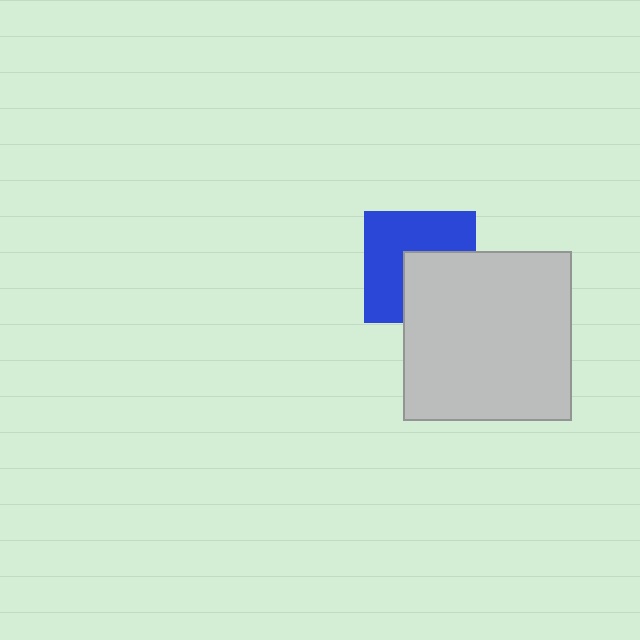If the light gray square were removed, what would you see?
You would see the complete blue square.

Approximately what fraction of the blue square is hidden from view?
Roughly 41% of the blue square is hidden behind the light gray square.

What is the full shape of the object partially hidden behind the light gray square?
The partially hidden object is a blue square.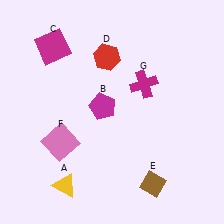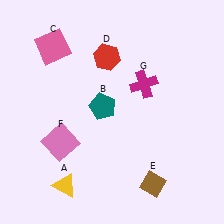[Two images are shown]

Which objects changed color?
B changed from magenta to teal. C changed from magenta to pink.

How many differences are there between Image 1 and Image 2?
There are 2 differences between the two images.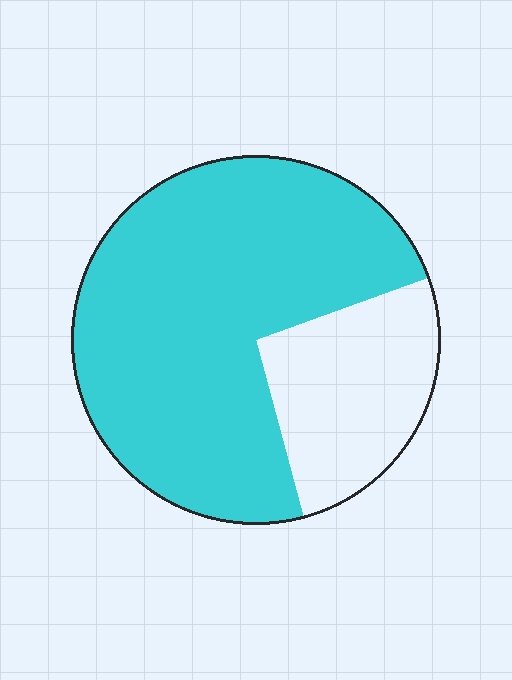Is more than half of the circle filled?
Yes.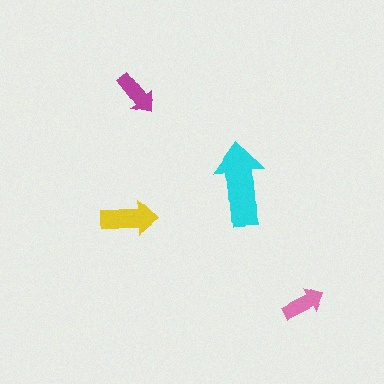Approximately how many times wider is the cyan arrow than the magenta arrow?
About 2 times wider.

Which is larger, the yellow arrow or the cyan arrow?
The cyan one.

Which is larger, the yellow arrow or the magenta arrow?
The yellow one.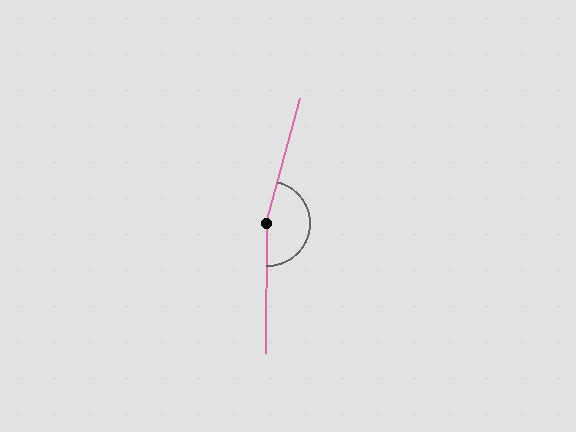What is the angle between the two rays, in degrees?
Approximately 165 degrees.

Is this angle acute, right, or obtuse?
It is obtuse.